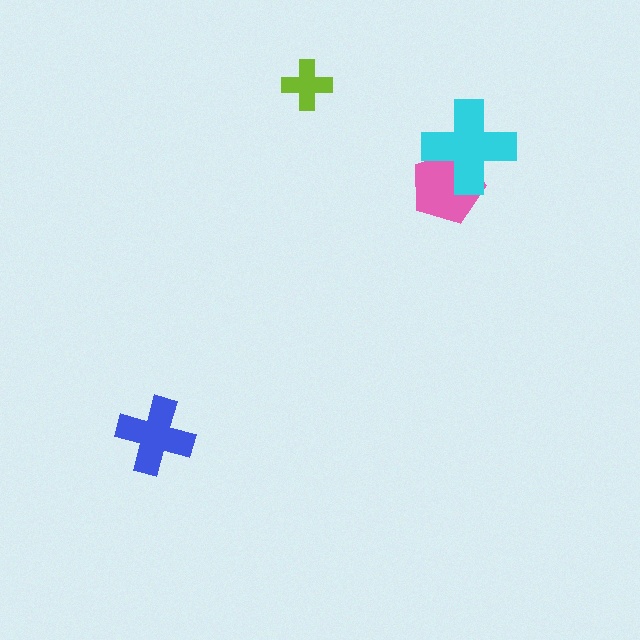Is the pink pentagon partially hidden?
Yes, it is partially covered by another shape.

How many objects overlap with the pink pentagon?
1 object overlaps with the pink pentagon.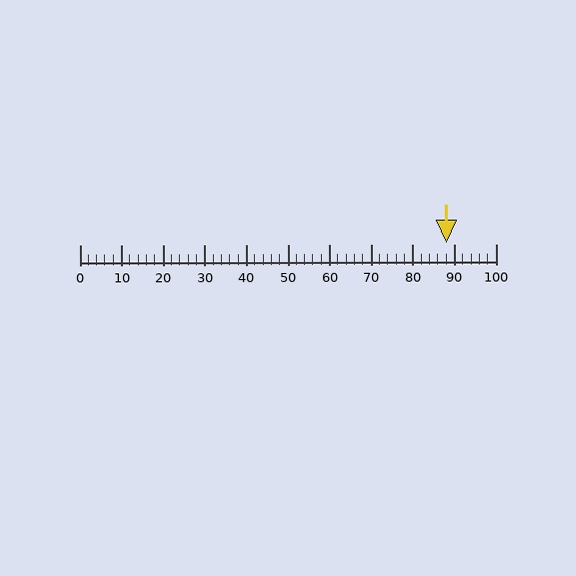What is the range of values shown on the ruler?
The ruler shows values from 0 to 100.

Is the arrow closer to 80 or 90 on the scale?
The arrow is closer to 90.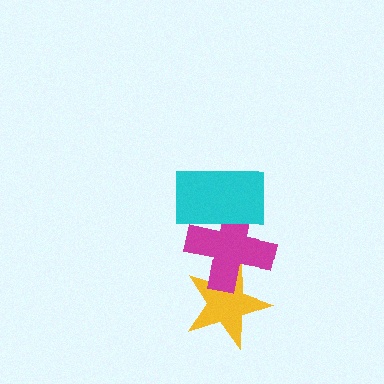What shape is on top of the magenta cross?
The cyan rectangle is on top of the magenta cross.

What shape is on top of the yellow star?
The magenta cross is on top of the yellow star.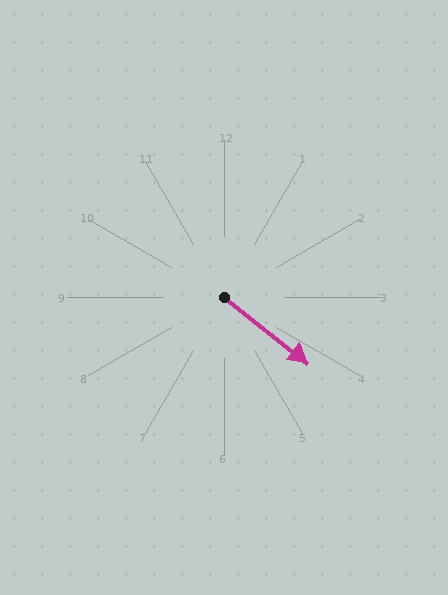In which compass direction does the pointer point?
Southeast.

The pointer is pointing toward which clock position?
Roughly 4 o'clock.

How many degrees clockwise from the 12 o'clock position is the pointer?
Approximately 128 degrees.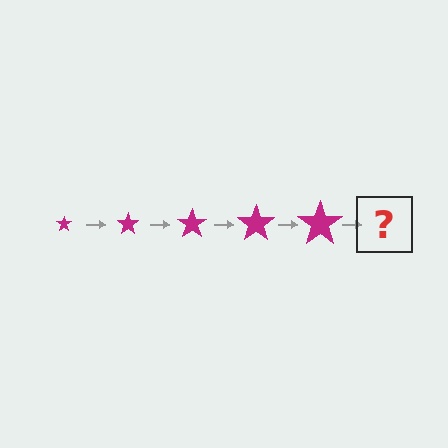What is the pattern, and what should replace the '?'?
The pattern is that the star gets progressively larger each step. The '?' should be a magenta star, larger than the previous one.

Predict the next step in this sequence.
The next step is a magenta star, larger than the previous one.